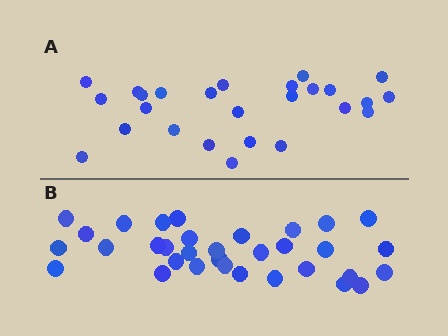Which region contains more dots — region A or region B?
Region B (the bottom region) has more dots.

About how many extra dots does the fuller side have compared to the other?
Region B has roughly 8 or so more dots than region A.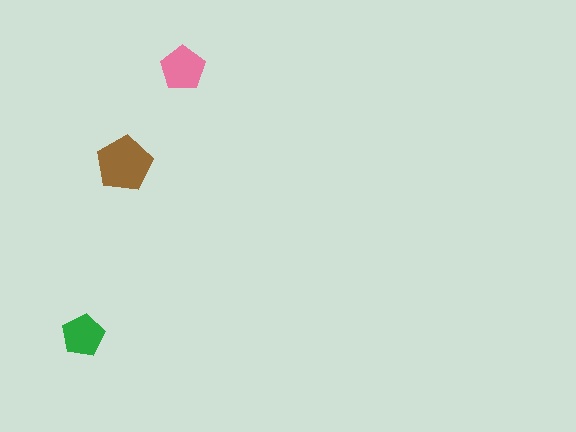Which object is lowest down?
The green pentagon is bottommost.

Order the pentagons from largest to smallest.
the brown one, the pink one, the green one.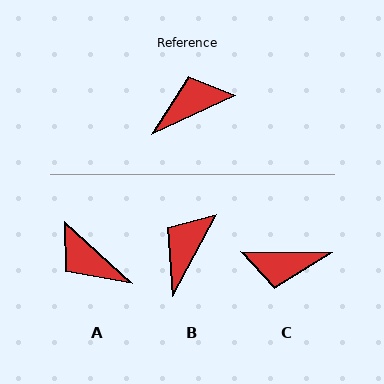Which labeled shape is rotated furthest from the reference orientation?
C, about 154 degrees away.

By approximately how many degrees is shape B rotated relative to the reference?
Approximately 36 degrees counter-clockwise.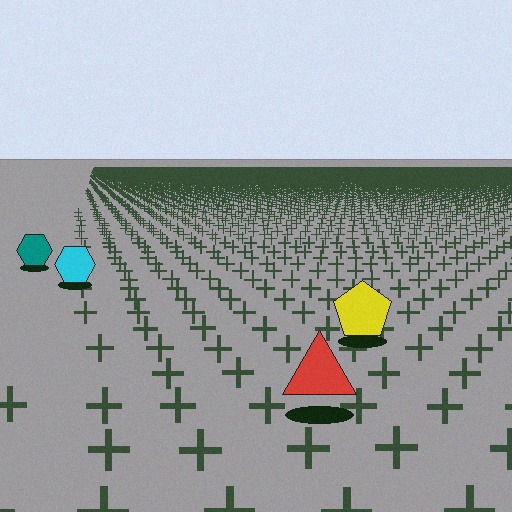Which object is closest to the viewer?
The red triangle is closest. The texture marks near it are larger and more spread out.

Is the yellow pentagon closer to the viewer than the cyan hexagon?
Yes. The yellow pentagon is closer — you can tell from the texture gradient: the ground texture is coarser near it.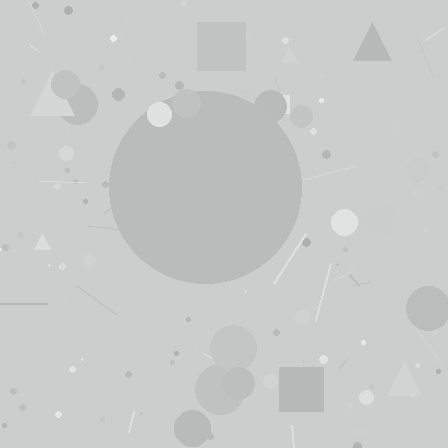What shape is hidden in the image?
A circle is hidden in the image.